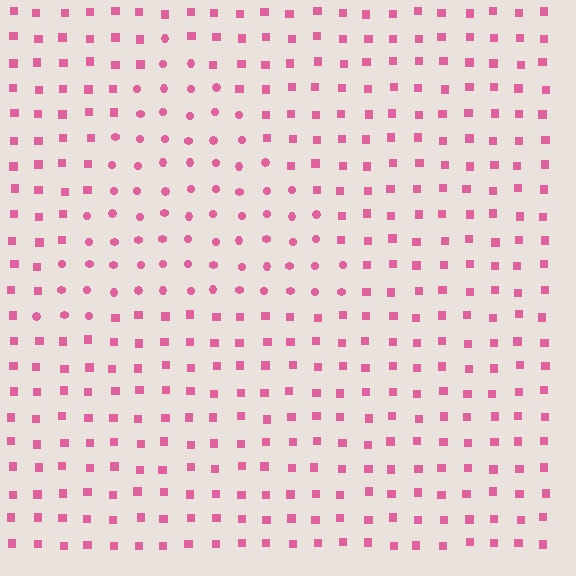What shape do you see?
I see a triangle.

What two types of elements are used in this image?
The image uses circles inside the triangle region and squares outside it.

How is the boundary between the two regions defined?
The boundary is defined by a change in element shape: circles inside vs. squares outside. All elements share the same color and spacing.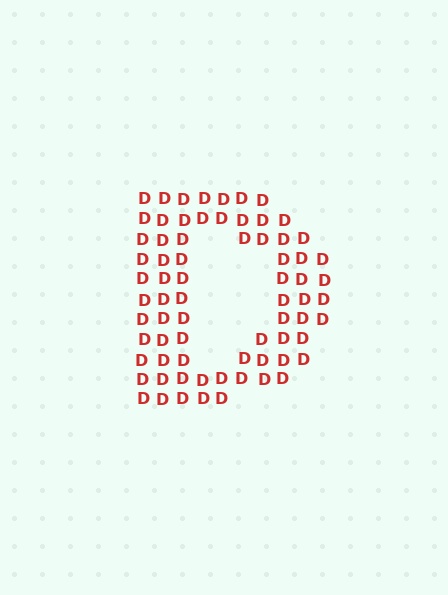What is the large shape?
The large shape is the letter D.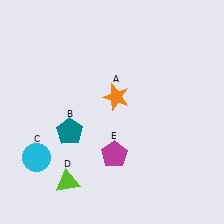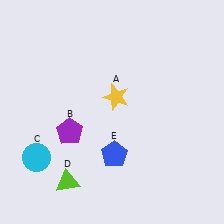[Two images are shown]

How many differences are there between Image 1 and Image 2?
There are 3 differences between the two images.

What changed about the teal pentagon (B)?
In Image 1, B is teal. In Image 2, it changed to purple.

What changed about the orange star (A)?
In Image 1, A is orange. In Image 2, it changed to yellow.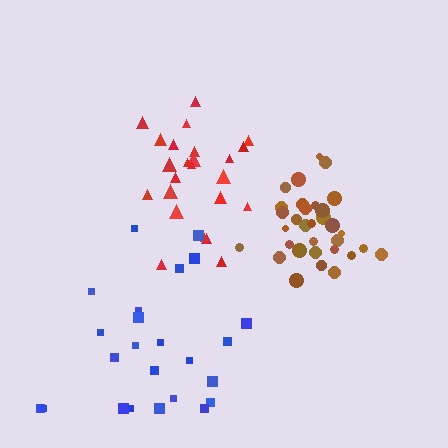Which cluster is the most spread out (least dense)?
Blue.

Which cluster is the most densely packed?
Brown.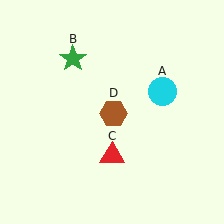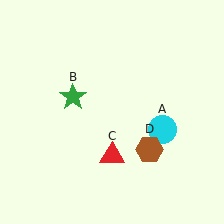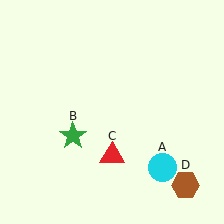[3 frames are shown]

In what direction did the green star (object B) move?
The green star (object B) moved down.